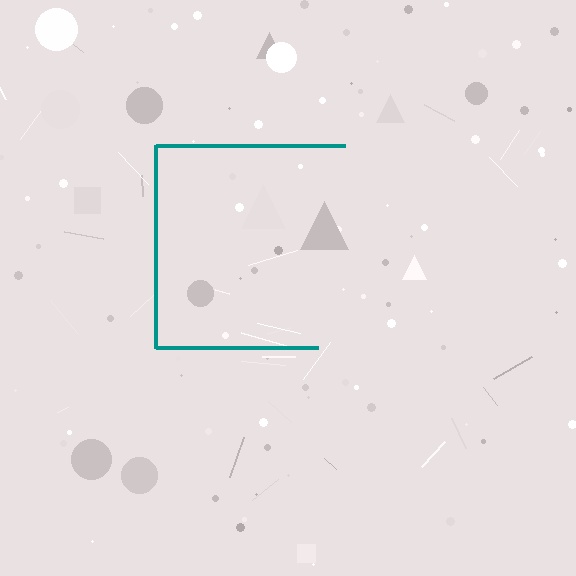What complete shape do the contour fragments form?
The contour fragments form a square.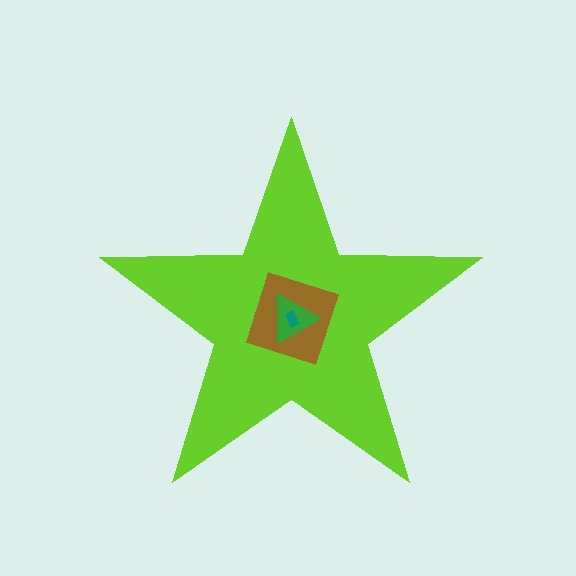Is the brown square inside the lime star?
Yes.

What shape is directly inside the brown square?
The green triangle.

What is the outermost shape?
The lime star.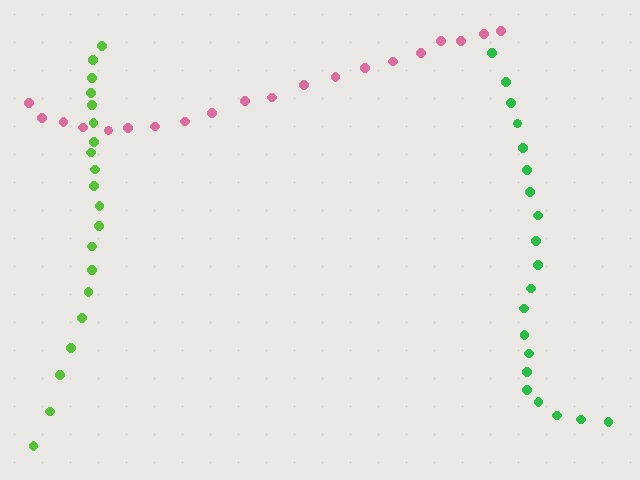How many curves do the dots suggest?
There are 3 distinct paths.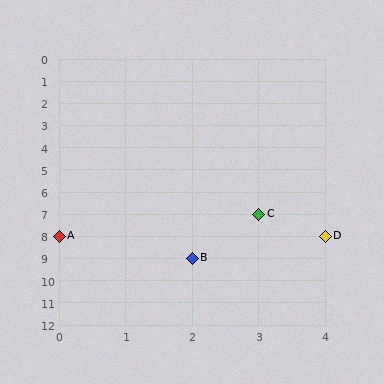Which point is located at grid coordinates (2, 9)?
Point B is at (2, 9).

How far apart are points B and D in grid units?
Points B and D are 2 columns and 1 row apart (about 2.2 grid units diagonally).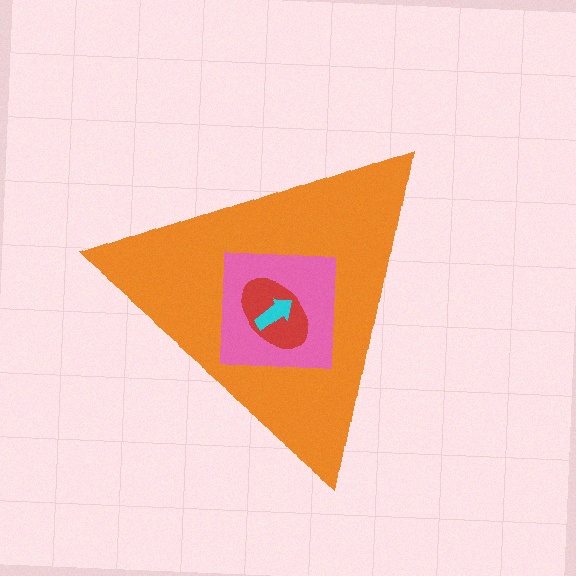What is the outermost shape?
The orange triangle.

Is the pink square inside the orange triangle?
Yes.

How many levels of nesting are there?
4.